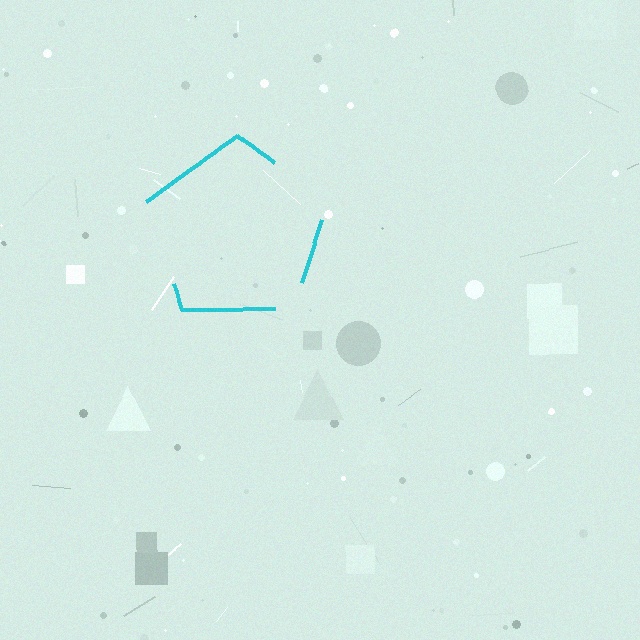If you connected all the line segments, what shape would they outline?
They would outline a pentagon.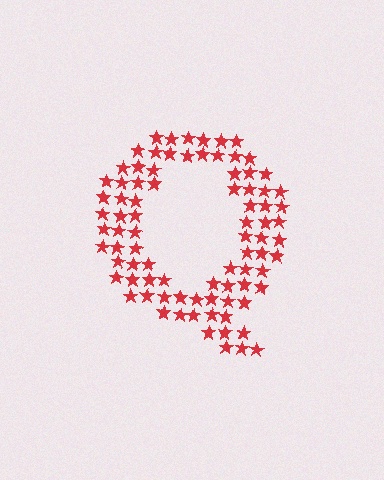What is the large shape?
The large shape is the letter Q.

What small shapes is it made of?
It is made of small stars.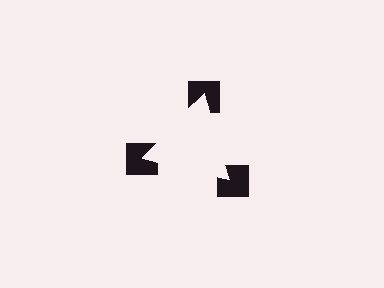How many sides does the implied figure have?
3 sides.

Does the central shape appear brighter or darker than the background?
It typically appears slightly brighter than the background, even though no actual brightness change is drawn.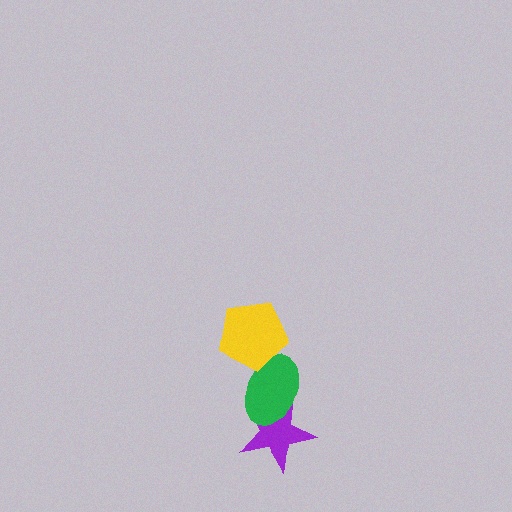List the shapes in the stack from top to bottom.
From top to bottom: the yellow pentagon, the green ellipse, the purple star.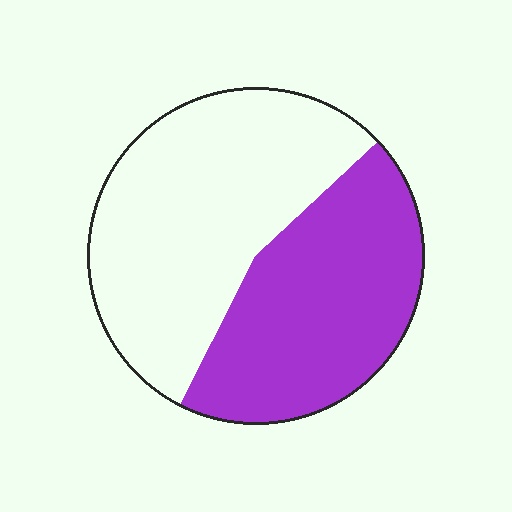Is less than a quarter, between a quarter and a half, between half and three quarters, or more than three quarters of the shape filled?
Between a quarter and a half.